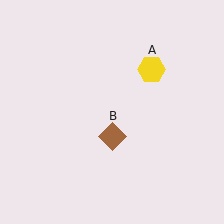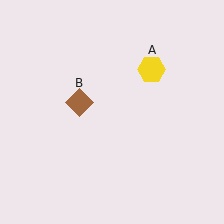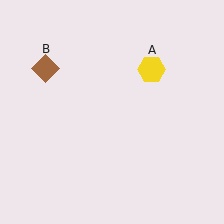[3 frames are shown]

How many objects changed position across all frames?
1 object changed position: brown diamond (object B).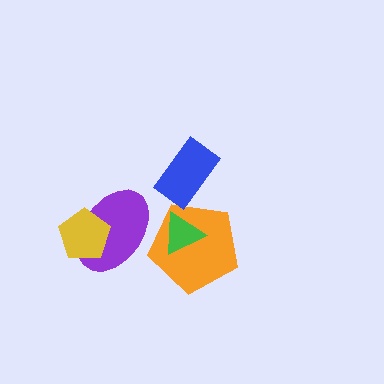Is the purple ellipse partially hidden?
Yes, it is partially covered by another shape.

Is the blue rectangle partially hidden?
No, no other shape covers it.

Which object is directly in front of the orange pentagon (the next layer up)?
The green triangle is directly in front of the orange pentagon.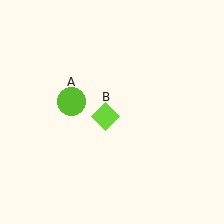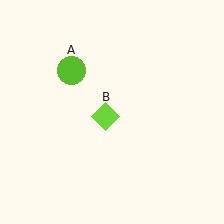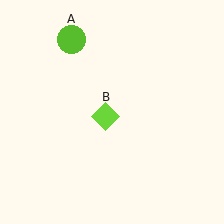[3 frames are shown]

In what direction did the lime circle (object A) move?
The lime circle (object A) moved up.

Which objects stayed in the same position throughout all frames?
Lime diamond (object B) remained stationary.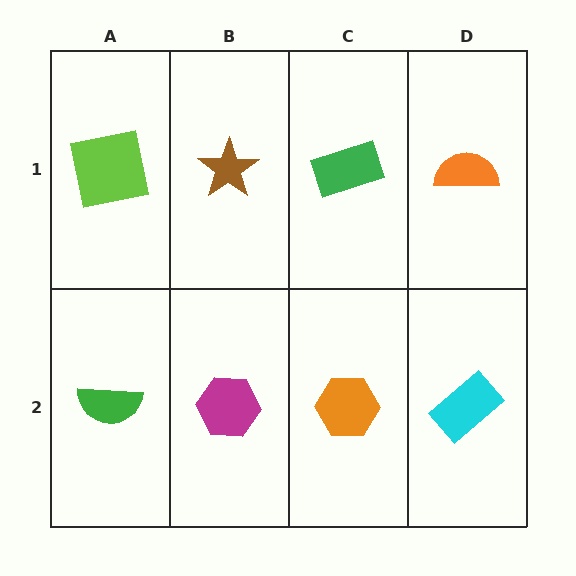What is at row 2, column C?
An orange hexagon.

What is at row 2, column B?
A magenta hexagon.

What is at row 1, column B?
A brown star.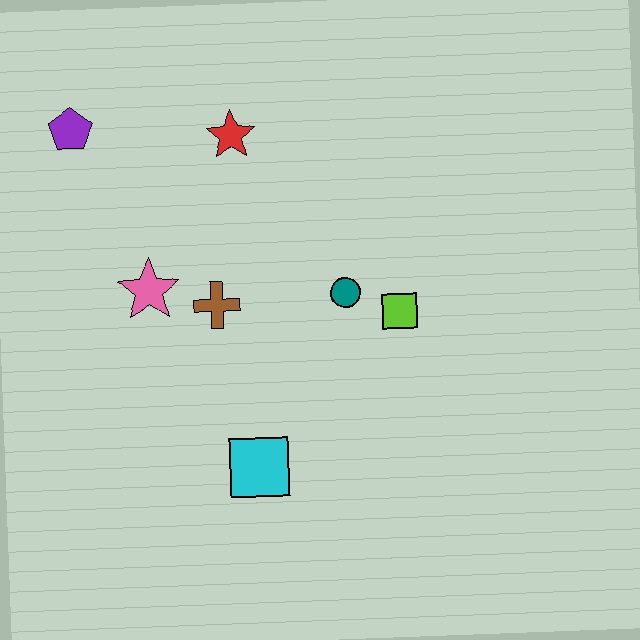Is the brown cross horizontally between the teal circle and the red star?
No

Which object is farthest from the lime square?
The purple pentagon is farthest from the lime square.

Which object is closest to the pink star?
The brown cross is closest to the pink star.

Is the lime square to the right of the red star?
Yes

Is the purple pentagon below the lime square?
No